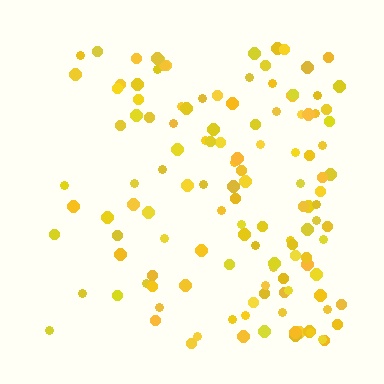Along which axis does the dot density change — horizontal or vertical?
Horizontal.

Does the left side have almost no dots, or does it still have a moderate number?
Still a moderate number, just noticeably fewer than the right.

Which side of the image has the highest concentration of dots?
The right.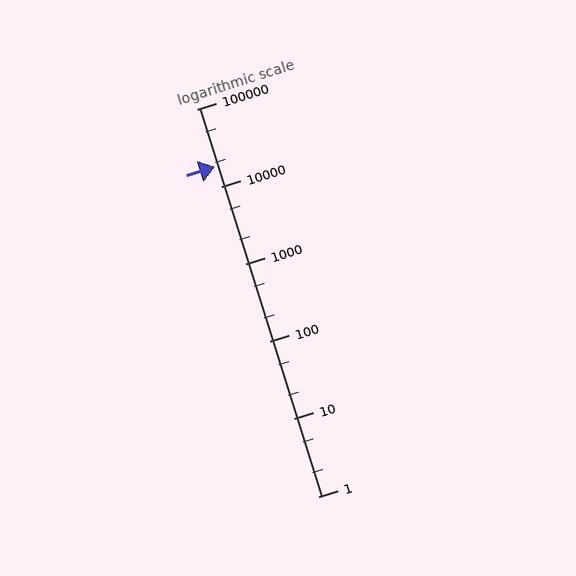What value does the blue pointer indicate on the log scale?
The pointer indicates approximately 18000.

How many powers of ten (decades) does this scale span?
The scale spans 5 decades, from 1 to 100000.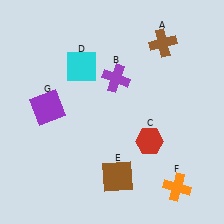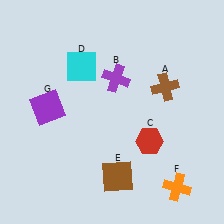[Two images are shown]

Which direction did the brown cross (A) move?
The brown cross (A) moved down.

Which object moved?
The brown cross (A) moved down.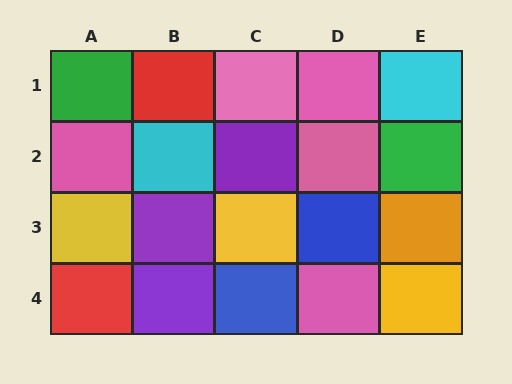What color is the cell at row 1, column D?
Pink.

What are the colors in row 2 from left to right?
Pink, cyan, purple, pink, green.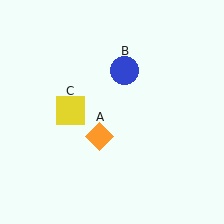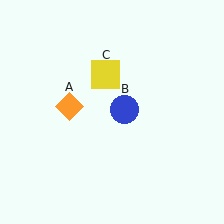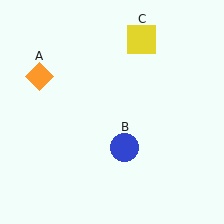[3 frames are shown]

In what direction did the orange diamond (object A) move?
The orange diamond (object A) moved up and to the left.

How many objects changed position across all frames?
3 objects changed position: orange diamond (object A), blue circle (object B), yellow square (object C).